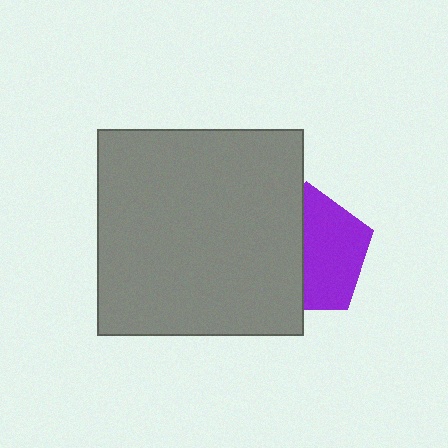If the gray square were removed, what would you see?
You would see the complete purple pentagon.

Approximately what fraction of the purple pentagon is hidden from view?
Roughly 47% of the purple pentagon is hidden behind the gray square.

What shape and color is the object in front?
The object in front is a gray square.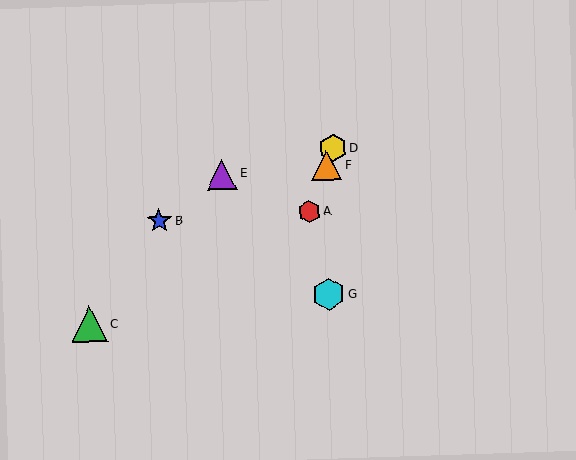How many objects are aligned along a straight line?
3 objects (A, D, F) are aligned along a straight line.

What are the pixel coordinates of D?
Object D is at (333, 148).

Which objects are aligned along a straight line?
Objects A, D, F are aligned along a straight line.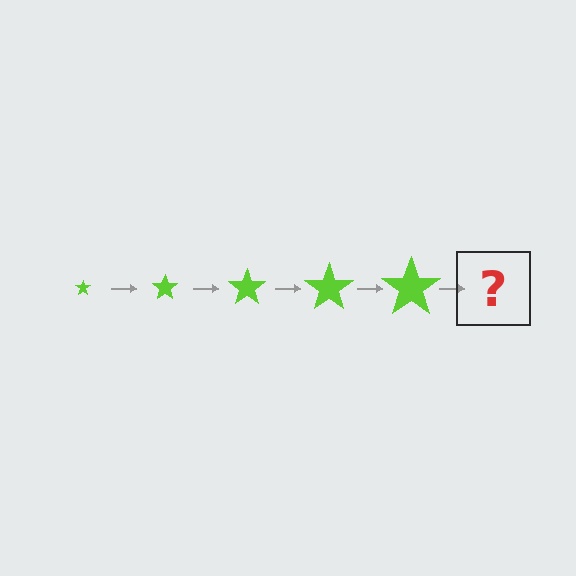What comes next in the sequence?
The next element should be a lime star, larger than the previous one.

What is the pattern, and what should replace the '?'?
The pattern is that the star gets progressively larger each step. The '?' should be a lime star, larger than the previous one.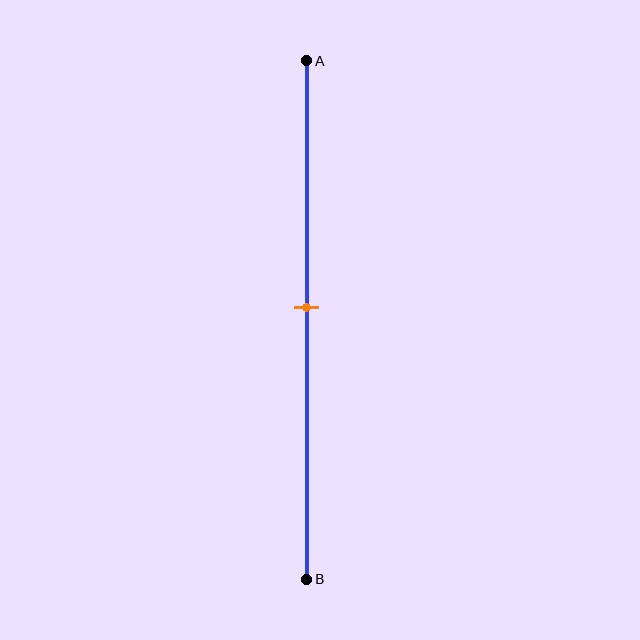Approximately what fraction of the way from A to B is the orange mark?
The orange mark is approximately 50% of the way from A to B.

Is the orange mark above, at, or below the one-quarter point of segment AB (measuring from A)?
The orange mark is below the one-quarter point of segment AB.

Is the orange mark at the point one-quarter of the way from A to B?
No, the mark is at about 50% from A, not at the 25% one-quarter point.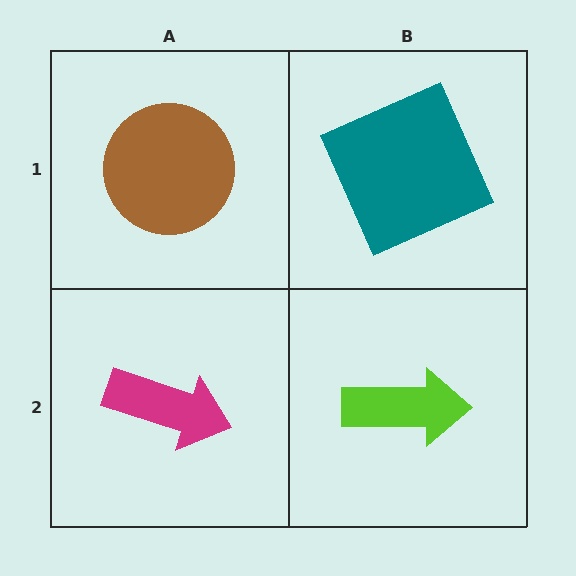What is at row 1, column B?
A teal square.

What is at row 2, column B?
A lime arrow.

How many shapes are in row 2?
2 shapes.